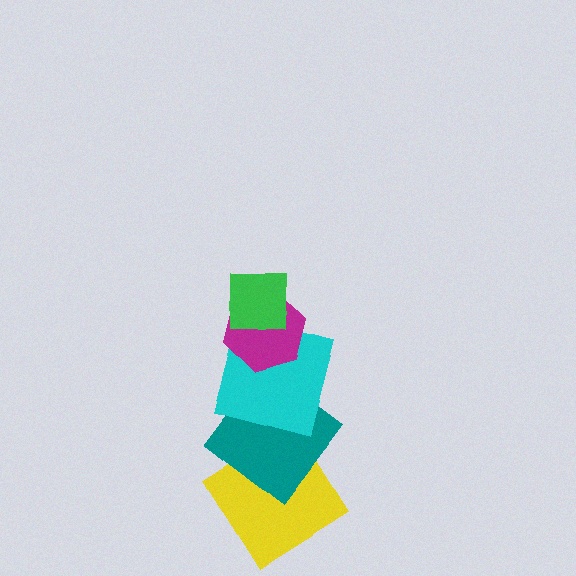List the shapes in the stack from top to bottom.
From top to bottom: the green square, the magenta hexagon, the cyan square, the teal diamond, the yellow diamond.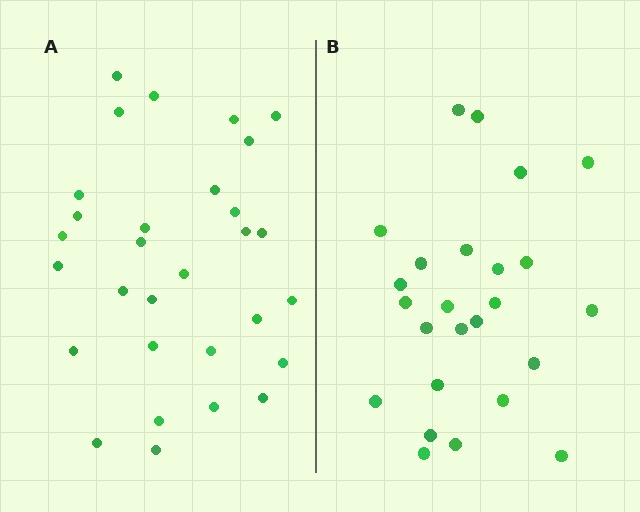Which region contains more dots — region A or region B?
Region A (the left region) has more dots.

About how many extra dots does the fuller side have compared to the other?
Region A has about 5 more dots than region B.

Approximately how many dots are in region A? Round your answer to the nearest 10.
About 30 dots.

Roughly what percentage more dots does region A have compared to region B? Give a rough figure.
About 20% more.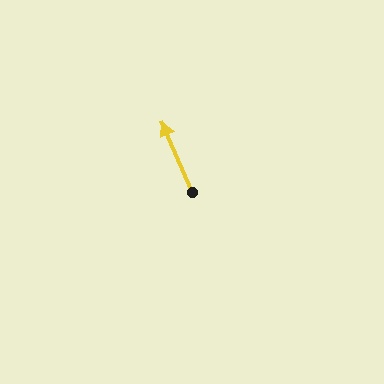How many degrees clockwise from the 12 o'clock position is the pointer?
Approximately 337 degrees.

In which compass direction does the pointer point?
Northwest.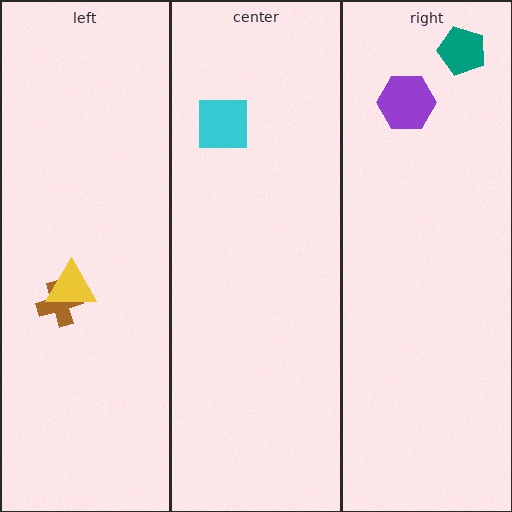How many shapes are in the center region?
1.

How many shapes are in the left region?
2.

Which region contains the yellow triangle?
The left region.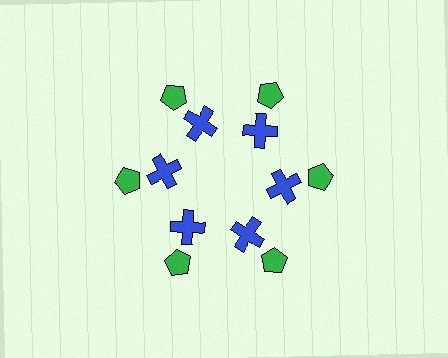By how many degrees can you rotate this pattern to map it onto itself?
The pattern maps onto itself every 60 degrees of rotation.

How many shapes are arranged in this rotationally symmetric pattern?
There are 12 shapes, arranged in 6 groups of 2.